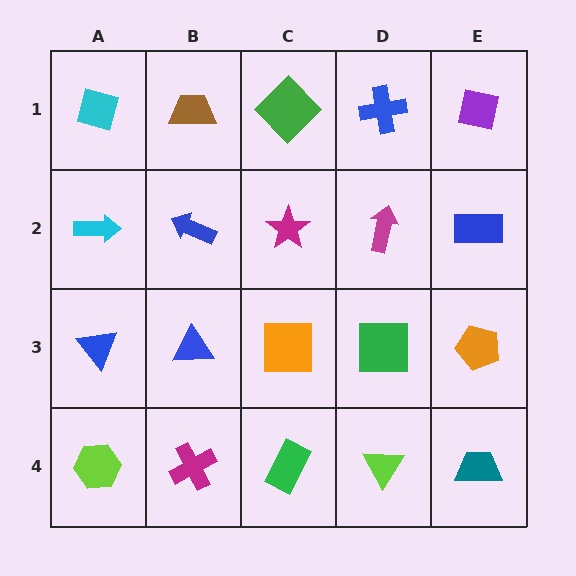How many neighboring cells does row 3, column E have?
3.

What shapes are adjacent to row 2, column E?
A purple square (row 1, column E), an orange pentagon (row 3, column E), a magenta arrow (row 2, column D).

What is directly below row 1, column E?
A blue rectangle.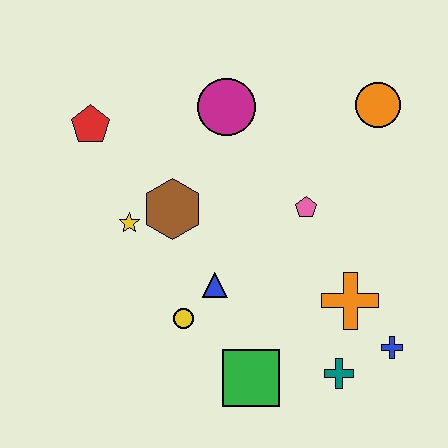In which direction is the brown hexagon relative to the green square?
The brown hexagon is above the green square.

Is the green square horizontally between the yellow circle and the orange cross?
Yes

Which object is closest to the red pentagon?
The yellow star is closest to the red pentagon.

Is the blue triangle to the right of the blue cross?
No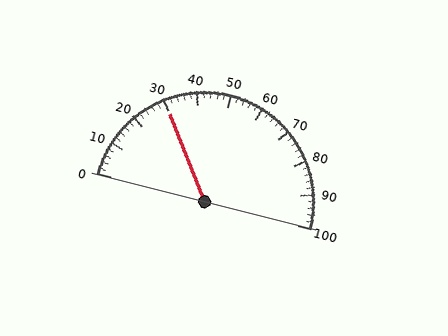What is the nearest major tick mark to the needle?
The nearest major tick mark is 30.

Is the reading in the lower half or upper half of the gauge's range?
The reading is in the lower half of the range (0 to 100).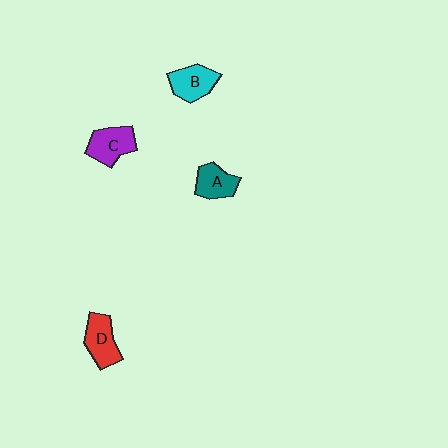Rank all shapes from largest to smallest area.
From largest to smallest: C (purple), D (red), B (cyan), A (teal).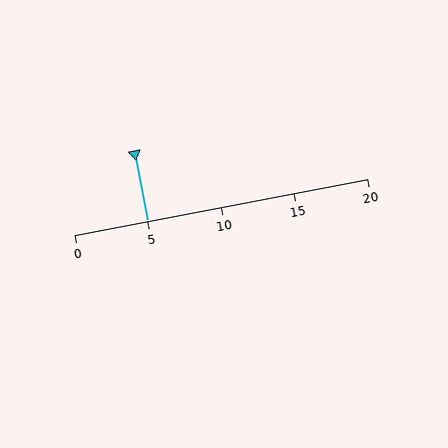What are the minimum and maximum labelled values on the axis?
The axis runs from 0 to 20.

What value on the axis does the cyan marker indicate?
The marker indicates approximately 5.